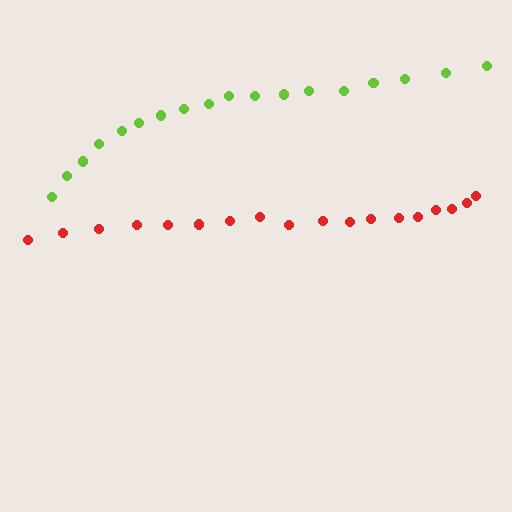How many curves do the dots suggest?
There are 2 distinct paths.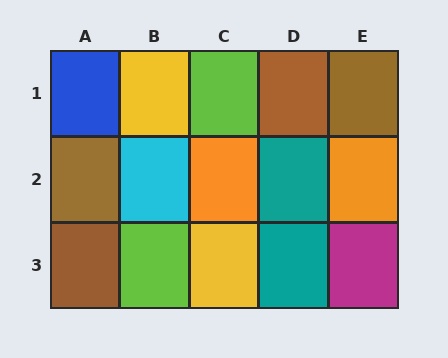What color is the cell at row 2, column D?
Teal.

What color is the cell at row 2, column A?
Brown.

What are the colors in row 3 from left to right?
Brown, lime, yellow, teal, magenta.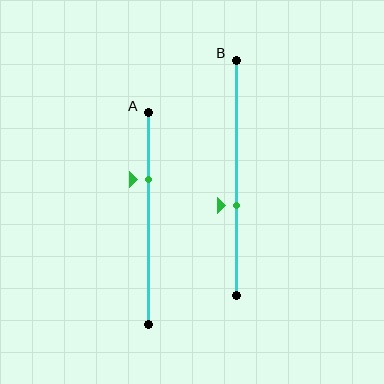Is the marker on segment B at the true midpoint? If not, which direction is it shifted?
No, the marker on segment B is shifted downward by about 12% of the segment length.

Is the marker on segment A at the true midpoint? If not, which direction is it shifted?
No, the marker on segment A is shifted upward by about 18% of the segment length.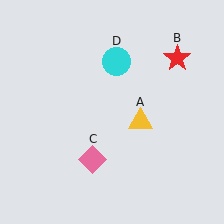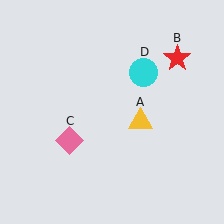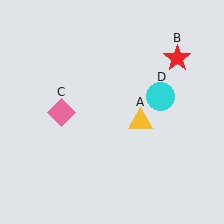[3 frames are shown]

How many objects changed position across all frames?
2 objects changed position: pink diamond (object C), cyan circle (object D).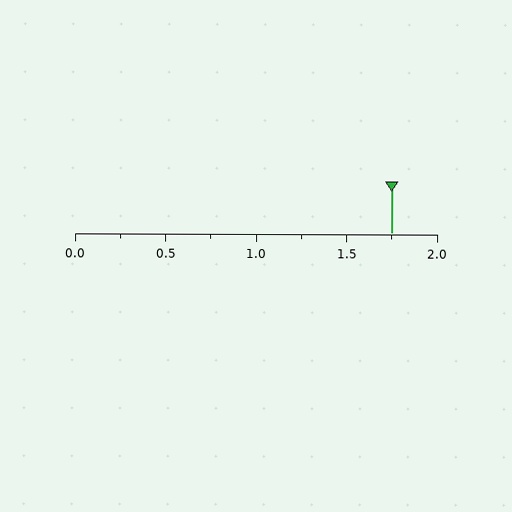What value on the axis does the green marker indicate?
The marker indicates approximately 1.75.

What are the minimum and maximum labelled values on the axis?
The axis runs from 0.0 to 2.0.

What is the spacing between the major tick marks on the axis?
The major ticks are spaced 0.5 apart.